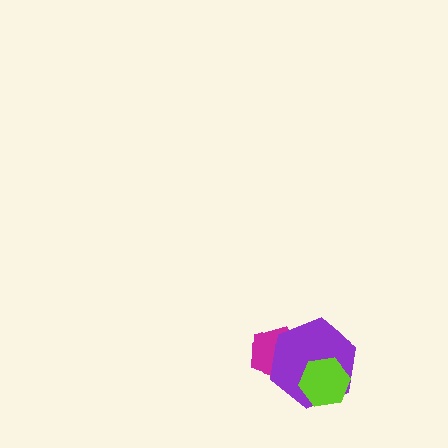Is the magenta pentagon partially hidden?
Yes, it is partially covered by another shape.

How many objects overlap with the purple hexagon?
2 objects overlap with the purple hexagon.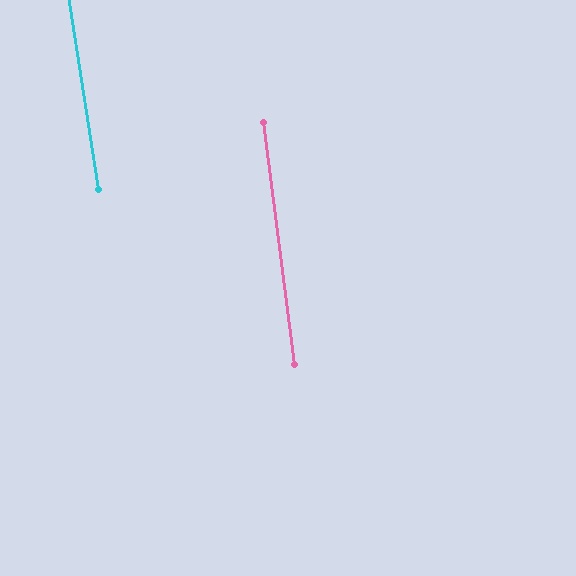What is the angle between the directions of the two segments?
Approximately 1 degree.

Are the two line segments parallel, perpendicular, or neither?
Parallel — their directions differ by only 1.4°.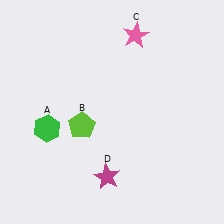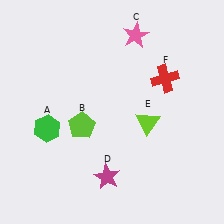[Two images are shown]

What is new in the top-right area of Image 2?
A red cross (F) was added in the top-right area of Image 2.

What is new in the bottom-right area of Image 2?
A lime triangle (E) was added in the bottom-right area of Image 2.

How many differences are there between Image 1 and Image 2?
There are 2 differences between the two images.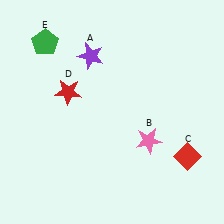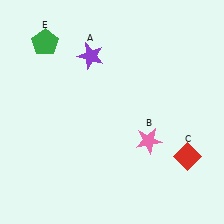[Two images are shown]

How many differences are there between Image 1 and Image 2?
There is 1 difference between the two images.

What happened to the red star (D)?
The red star (D) was removed in Image 2. It was in the top-left area of Image 1.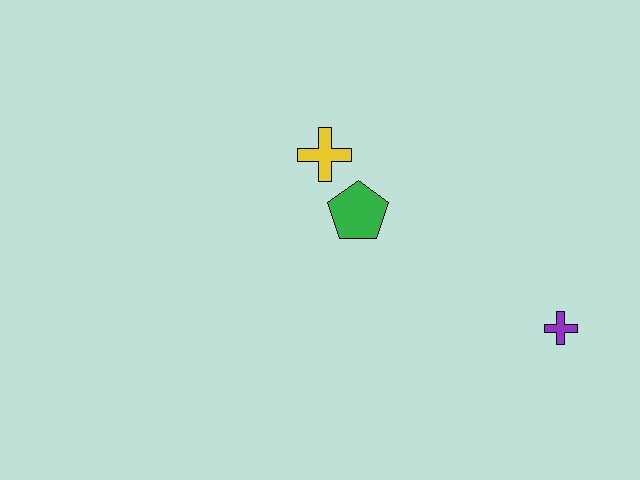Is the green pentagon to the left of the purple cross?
Yes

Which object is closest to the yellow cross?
The green pentagon is closest to the yellow cross.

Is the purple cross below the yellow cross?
Yes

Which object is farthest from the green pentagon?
The purple cross is farthest from the green pentagon.